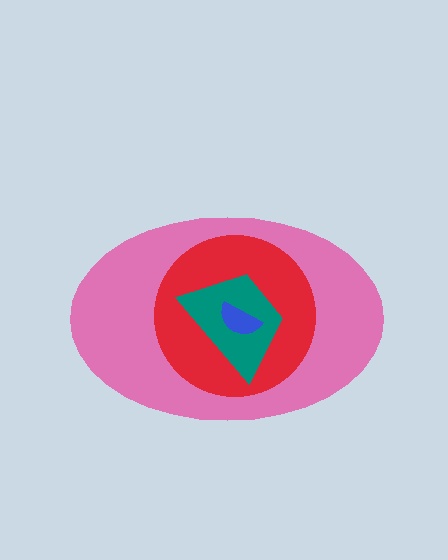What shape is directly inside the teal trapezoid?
The blue semicircle.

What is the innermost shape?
The blue semicircle.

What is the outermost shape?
The pink ellipse.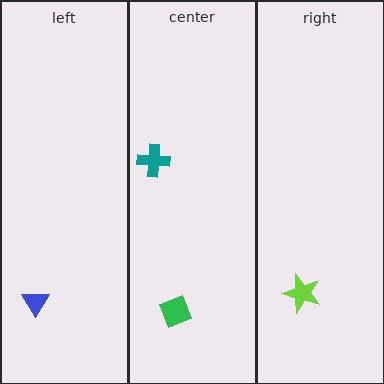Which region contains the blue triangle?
The left region.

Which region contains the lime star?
The right region.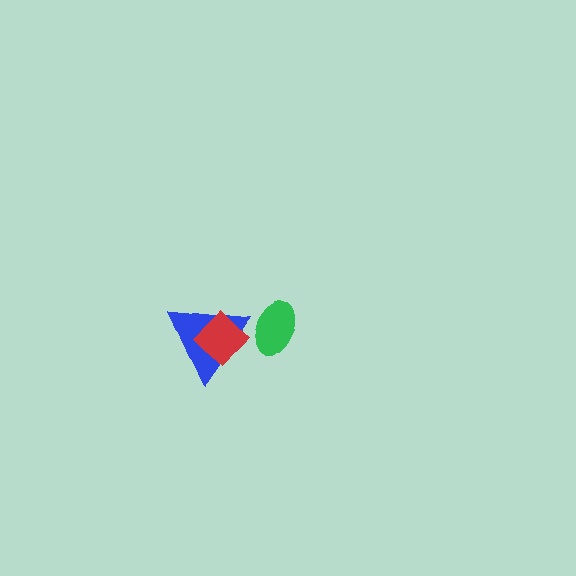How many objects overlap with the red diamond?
1 object overlaps with the red diamond.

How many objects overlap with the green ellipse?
1 object overlaps with the green ellipse.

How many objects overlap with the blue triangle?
2 objects overlap with the blue triangle.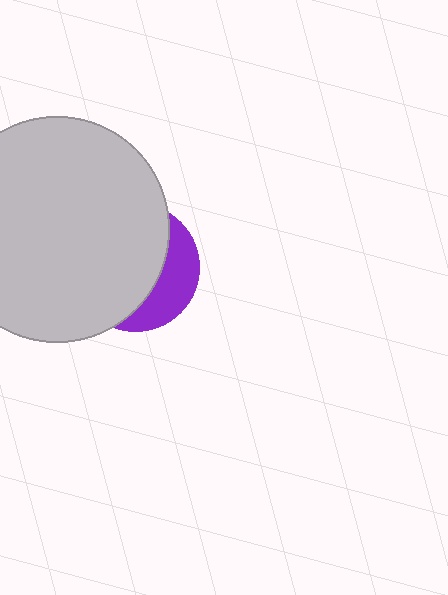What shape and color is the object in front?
The object in front is a light gray circle.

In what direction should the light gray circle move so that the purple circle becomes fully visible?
The light gray circle should move left. That is the shortest direction to clear the overlap and leave the purple circle fully visible.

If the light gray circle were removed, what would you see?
You would see the complete purple circle.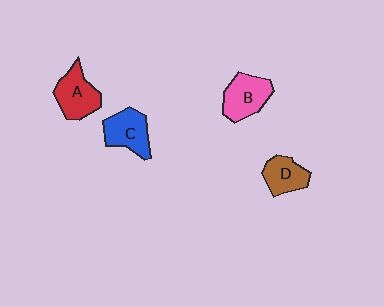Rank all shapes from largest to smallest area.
From largest to smallest: B (pink), A (red), C (blue), D (brown).